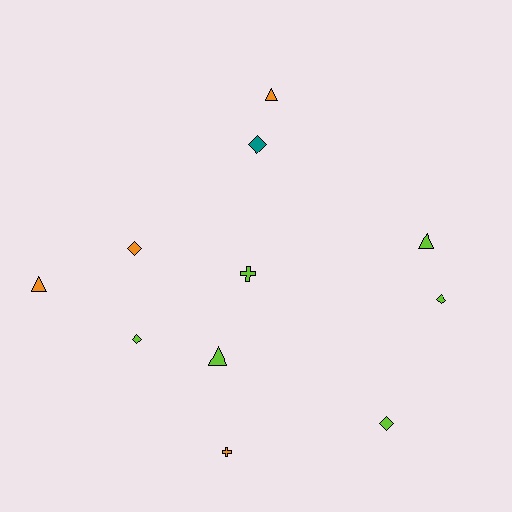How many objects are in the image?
There are 11 objects.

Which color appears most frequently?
Lime, with 6 objects.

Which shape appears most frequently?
Diamond, with 5 objects.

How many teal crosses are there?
There are no teal crosses.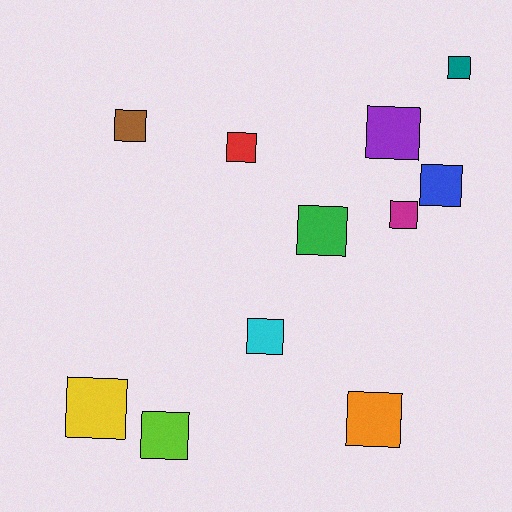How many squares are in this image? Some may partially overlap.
There are 11 squares.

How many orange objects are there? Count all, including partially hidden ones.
There is 1 orange object.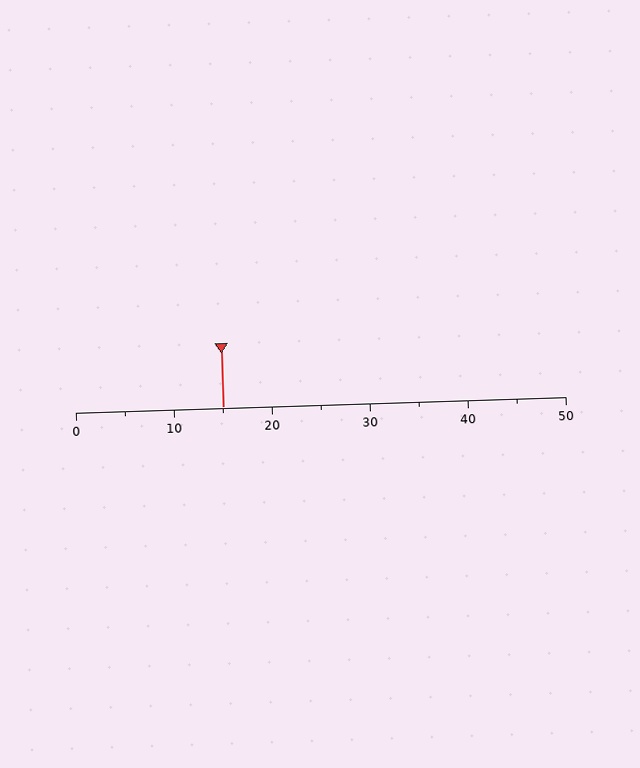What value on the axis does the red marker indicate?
The marker indicates approximately 15.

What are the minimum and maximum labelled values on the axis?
The axis runs from 0 to 50.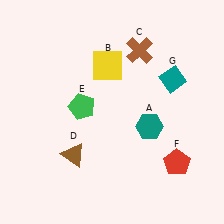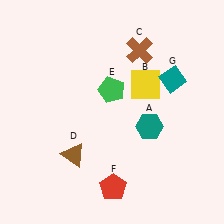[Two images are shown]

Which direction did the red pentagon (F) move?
The red pentagon (F) moved left.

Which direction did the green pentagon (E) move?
The green pentagon (E) moved right.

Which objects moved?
The objects that moved are: the yellow square (B), the green pentagon (E), the red pentagon (F).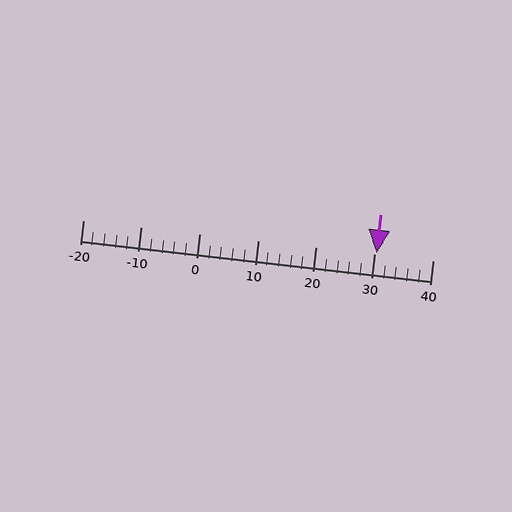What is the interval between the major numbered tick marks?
The major tick marks are spaced 10 units apart.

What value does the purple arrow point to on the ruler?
The purple arrow points to approximately 30.